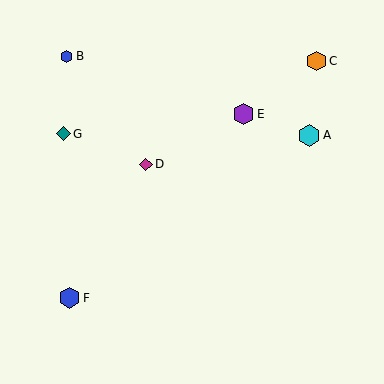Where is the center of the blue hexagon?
The center of the blue hexagon is at (69, 298).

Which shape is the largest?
The cyan hexagon (labeled A) is the largest.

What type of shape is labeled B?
Shape B is a blue hexagon.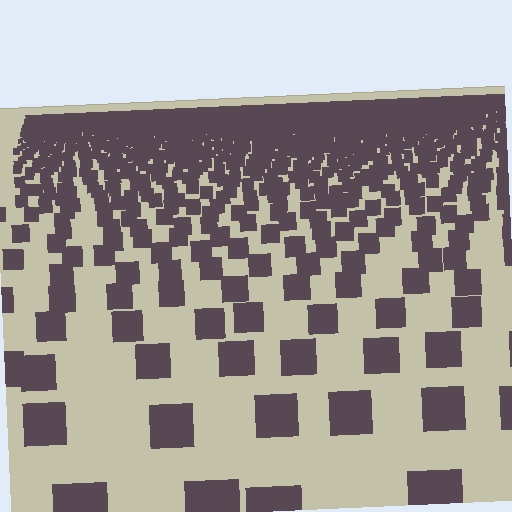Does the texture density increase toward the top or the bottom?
Density increases toward the top.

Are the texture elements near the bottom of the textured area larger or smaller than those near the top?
Larger. Near the bottom, elements are closer to the viewer and appear at a bigger on-screen size.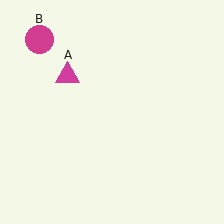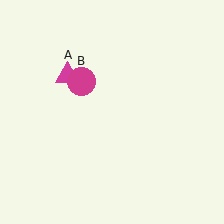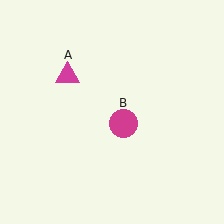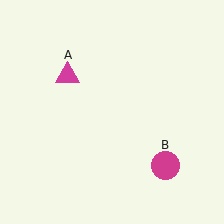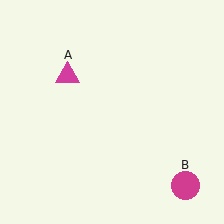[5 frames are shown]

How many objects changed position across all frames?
1 object changed position: magenta circle (object B).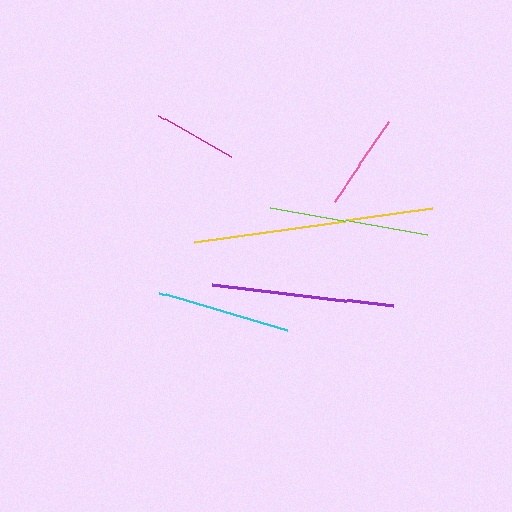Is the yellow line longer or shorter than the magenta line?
The yellow line is longer than the magenta line.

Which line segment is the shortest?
The magenta line is the shortest at approximately 84 pixels.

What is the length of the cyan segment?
The cyan segment is approximately 133 pixels long.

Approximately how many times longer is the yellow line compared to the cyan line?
The yellow line is approximately 1.8 times the length of the cyan line.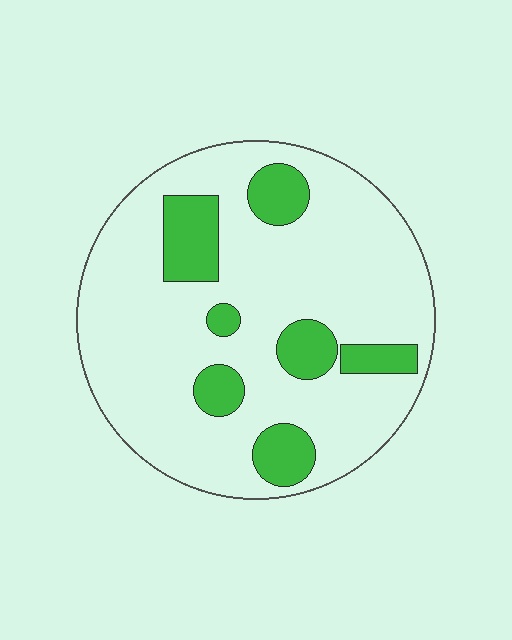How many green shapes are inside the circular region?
7.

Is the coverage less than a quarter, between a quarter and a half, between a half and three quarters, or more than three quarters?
Less than a quarter.